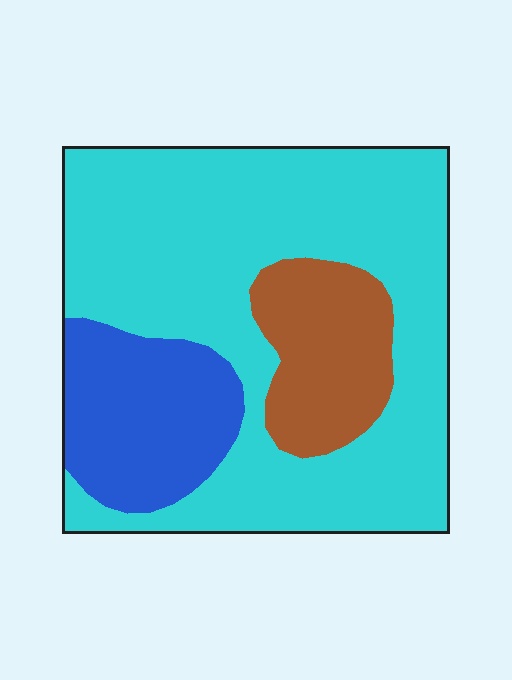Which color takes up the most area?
Cyan, at roughly 65%.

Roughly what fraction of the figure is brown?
Brown covers about 15% of the figure.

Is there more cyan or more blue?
Cyan.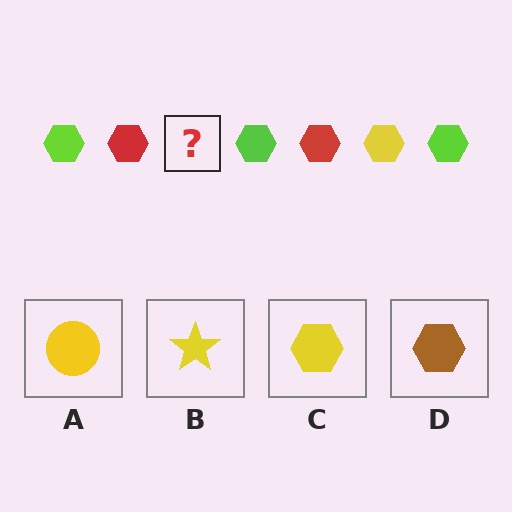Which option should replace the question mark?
Option C.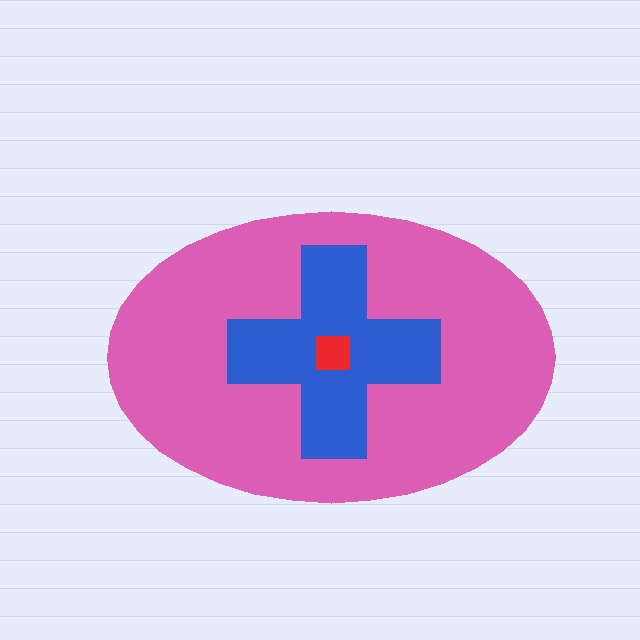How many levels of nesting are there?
3.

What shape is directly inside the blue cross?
The red square.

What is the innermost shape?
The red square.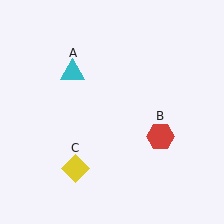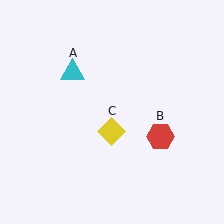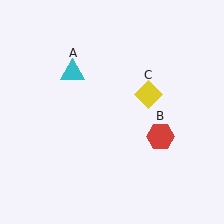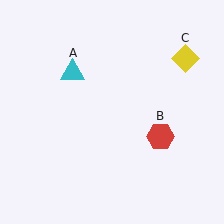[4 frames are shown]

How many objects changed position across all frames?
1 object changed position: yellow diamond (object C).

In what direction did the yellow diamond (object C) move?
The yellow diamond (object C) moved up and to the right.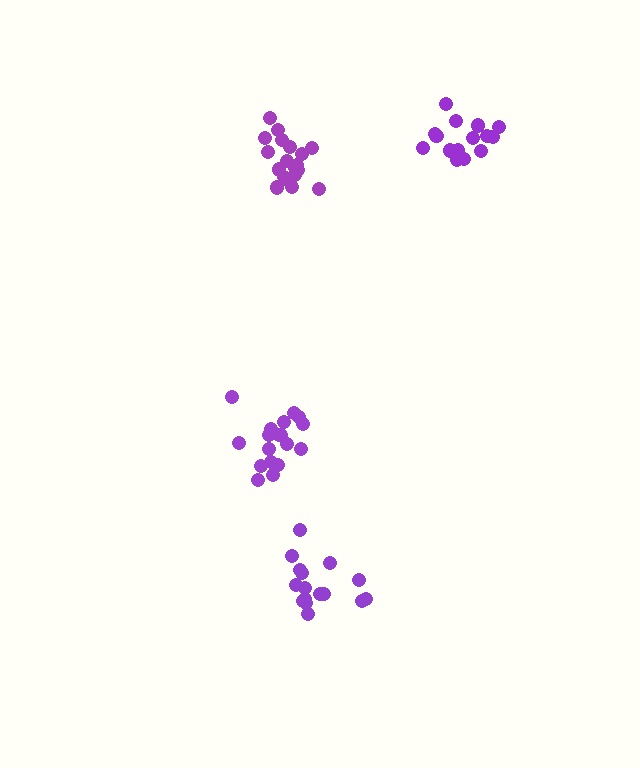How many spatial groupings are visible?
There are 4 spatial groupings.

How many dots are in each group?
Group 1: 16 dots, Group 2: 19 dots, Group 3: 18 dots, Group 4: 15 dots (68 total).